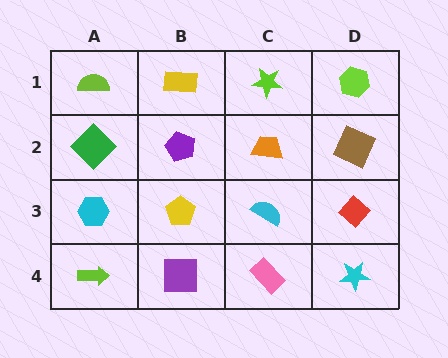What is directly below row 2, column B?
A yellow pentagon.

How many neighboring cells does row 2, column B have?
4.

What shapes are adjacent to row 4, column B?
A yellow pentagon (row 3, column B), a lime arrow (row 4, column A), a pink rectangle (row 4, column C).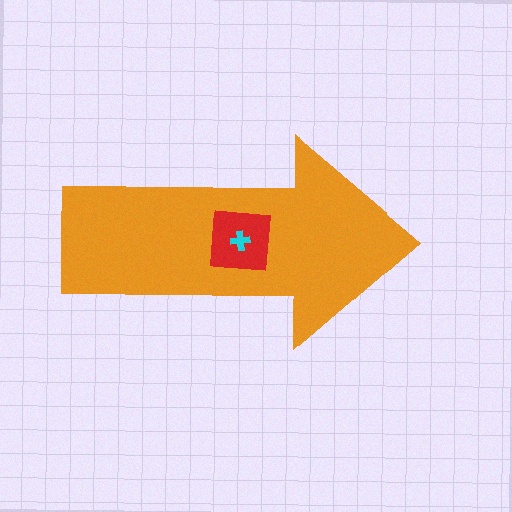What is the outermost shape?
The orange arrow.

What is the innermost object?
The cyan cross.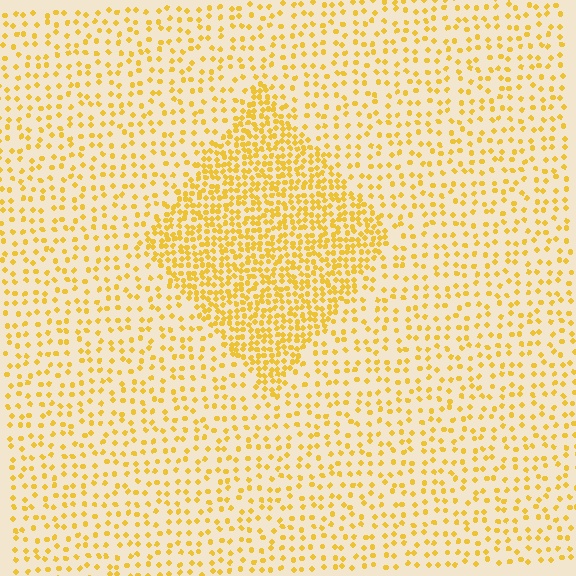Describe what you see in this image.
The image contains small yellow elements arranged at two different densities. A diamond-shaped region is visible where the elements are more densely packed than the surrounding area.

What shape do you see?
I see a diamond.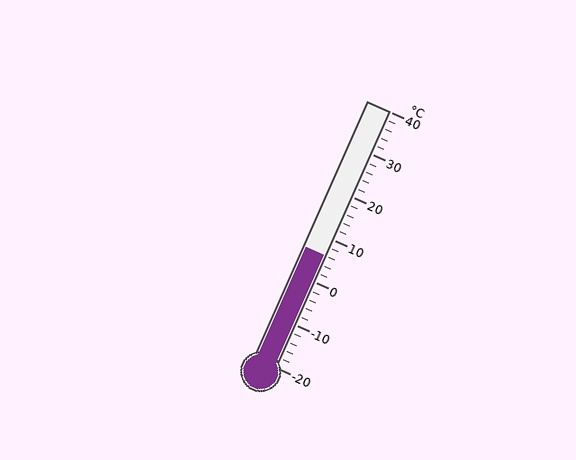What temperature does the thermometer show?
The thermometer shows approximately 6°C.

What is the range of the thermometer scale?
The thermometer scale ranges from -20°C to 40°C.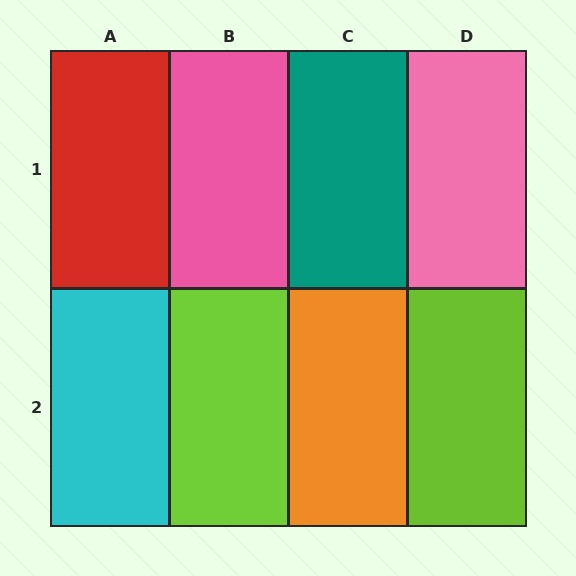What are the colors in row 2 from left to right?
Cyan, lime, orange, lime.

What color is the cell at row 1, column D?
Pink.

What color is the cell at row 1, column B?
Pink.